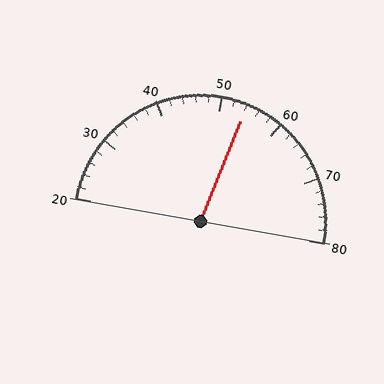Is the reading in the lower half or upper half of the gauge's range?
The reading is in the upper half of the range (20 to 80).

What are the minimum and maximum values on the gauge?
The gauge ranges from 20 to 80.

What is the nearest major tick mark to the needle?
The nearest major tick mark is 50.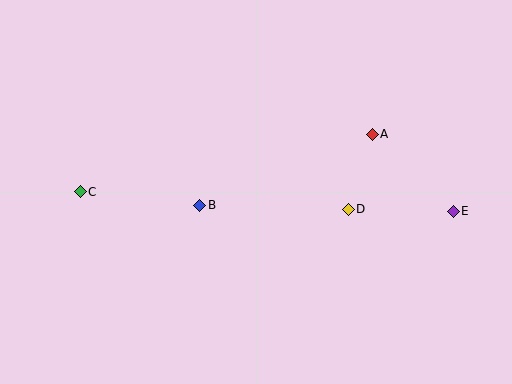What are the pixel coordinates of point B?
Point B is at (200, 205).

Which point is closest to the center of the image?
Point B at (200, 205) is closest to the center.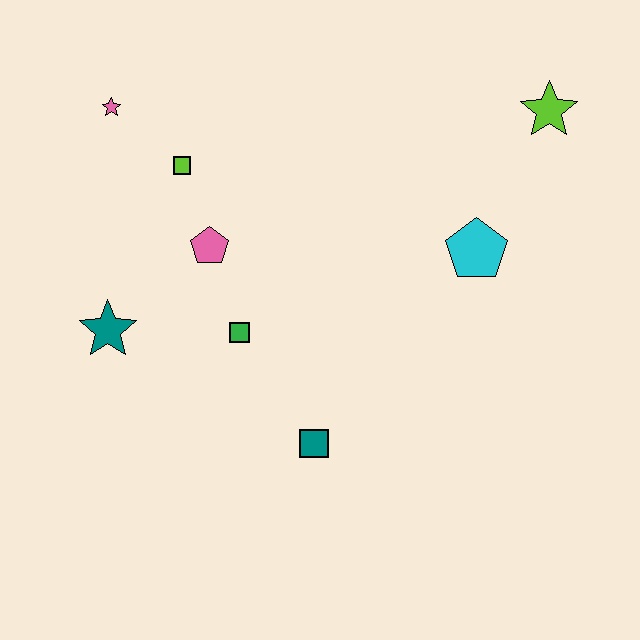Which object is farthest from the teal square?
The lime star is farthest from the teal square.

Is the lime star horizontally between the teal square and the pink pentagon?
No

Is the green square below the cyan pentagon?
Yes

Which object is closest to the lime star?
The cyan pentagon is closest to the lime star.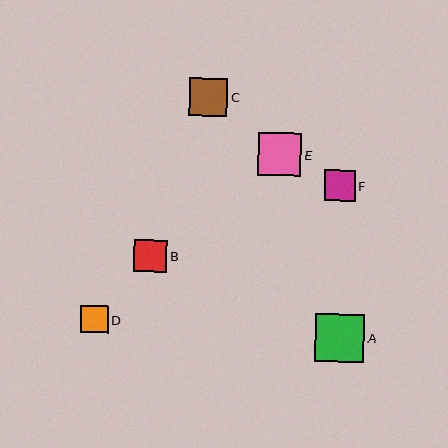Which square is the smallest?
Square D is the smallest with a size of approximately 27 pixels.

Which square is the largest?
Square A is the largest with a size of approximately 49 pixels.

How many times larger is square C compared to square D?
Square C is approximately 1.4 times the size of square D.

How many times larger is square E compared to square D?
Square E is approximately 1.6 times the size of square D.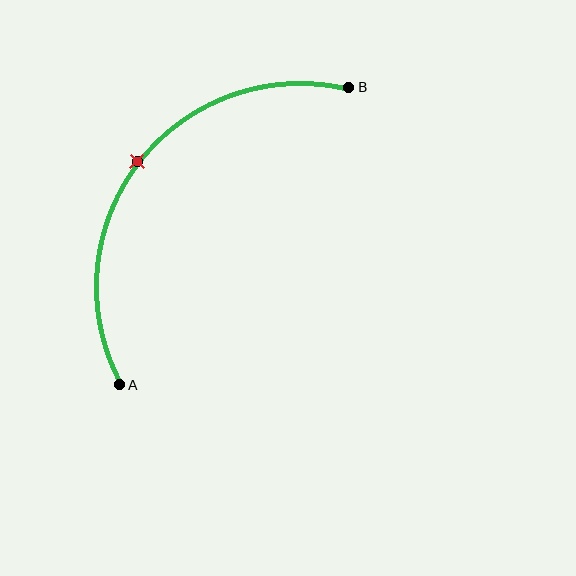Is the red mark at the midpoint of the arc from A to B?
Yes. The red mark lies on the arc at equal arc-length from both A and B — it is the arc midpoint.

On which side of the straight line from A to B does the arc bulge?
The arc bulges above and to the left of the straight line connecting A and B.